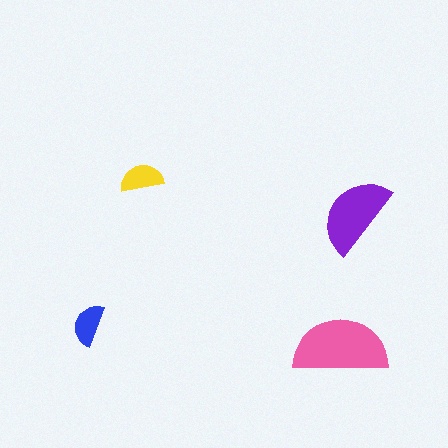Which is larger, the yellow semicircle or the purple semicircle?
The purple one.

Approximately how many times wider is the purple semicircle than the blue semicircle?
About 2 times wider.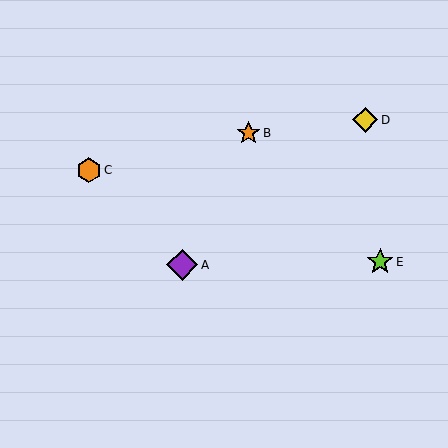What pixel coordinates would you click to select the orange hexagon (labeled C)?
Click at (89, 170) to select the orange hexagon C.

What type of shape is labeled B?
Shape B is an orange star.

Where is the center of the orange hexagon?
The center of the orange hexagon is at (89, 170).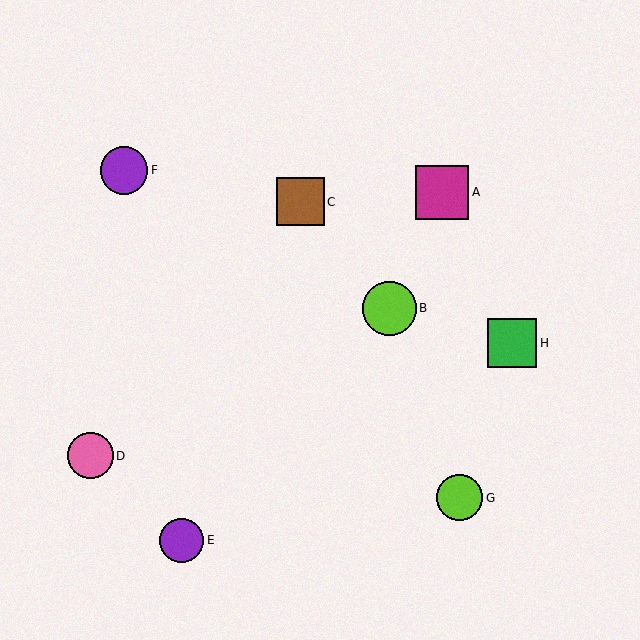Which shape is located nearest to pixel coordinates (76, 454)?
The pink circle (labeled D) at (90, 456) is nearest to that location.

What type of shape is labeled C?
Shape C is a brown square.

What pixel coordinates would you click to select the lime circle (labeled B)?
Click at (389, 308) to select the lime circle B.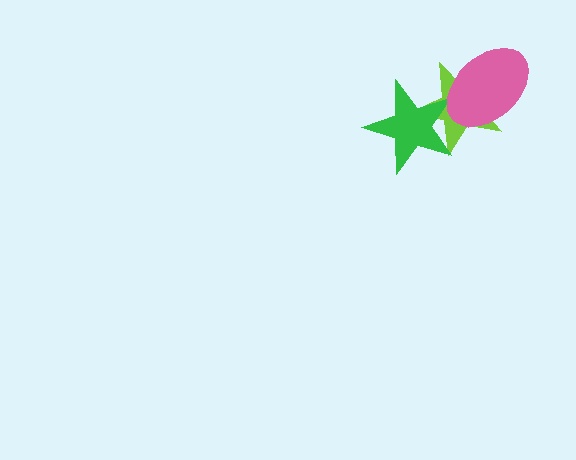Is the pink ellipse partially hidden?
No, no other shape covers it.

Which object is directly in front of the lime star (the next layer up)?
The green star is directly in front of the lime star.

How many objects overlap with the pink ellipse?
2 objects overlap with the pink ellipse.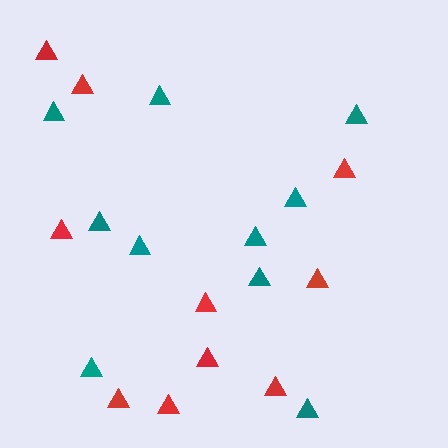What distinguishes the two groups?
There are 2 groups: one group of red triangles (10) and one group of teal triangles (10).